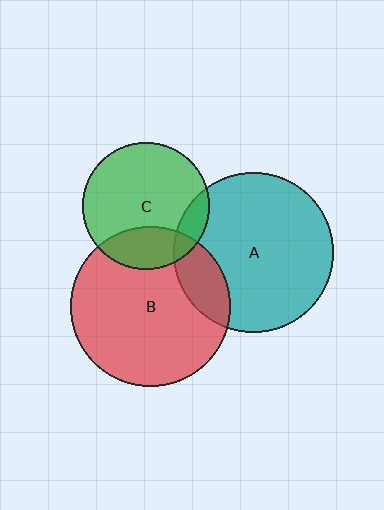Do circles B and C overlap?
Yes.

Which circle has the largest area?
Circle A (teal).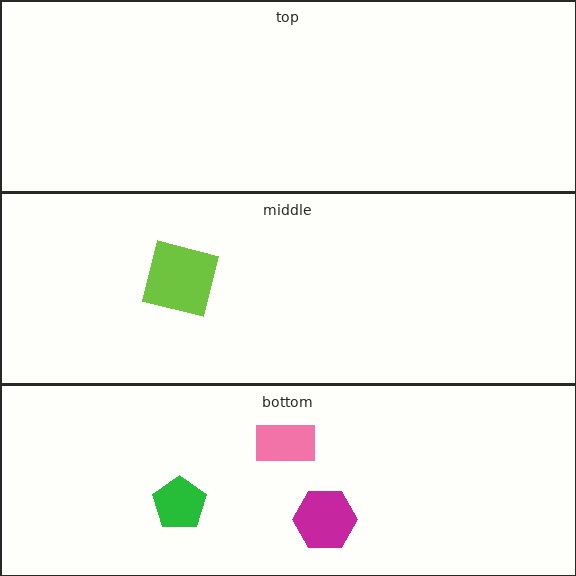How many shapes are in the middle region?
1.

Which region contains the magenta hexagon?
The bottom region.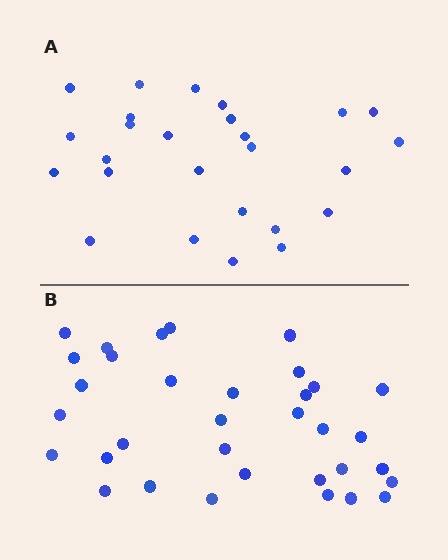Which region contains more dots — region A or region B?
Region B (the bottom region) has more dots.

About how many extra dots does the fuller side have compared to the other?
Region B has roughly 8 or so more dots than region A.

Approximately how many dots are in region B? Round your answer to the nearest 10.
About 30 dots. (The exact count is 34, which rounds to 30.)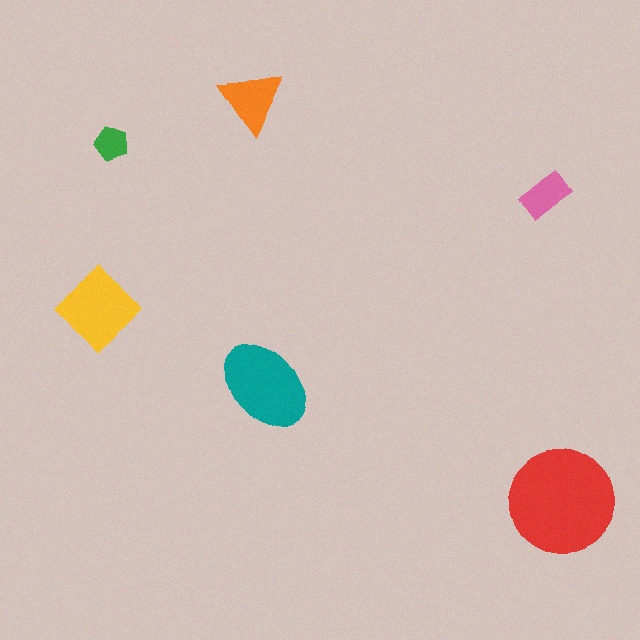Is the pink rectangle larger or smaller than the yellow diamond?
Smaller.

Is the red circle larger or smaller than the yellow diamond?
Larger.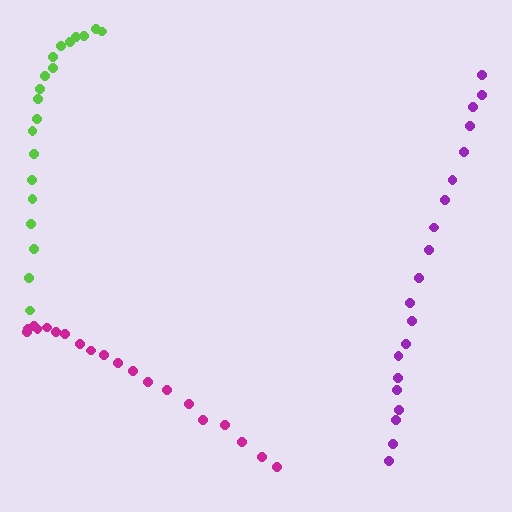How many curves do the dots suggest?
There are 3 distinct paths.